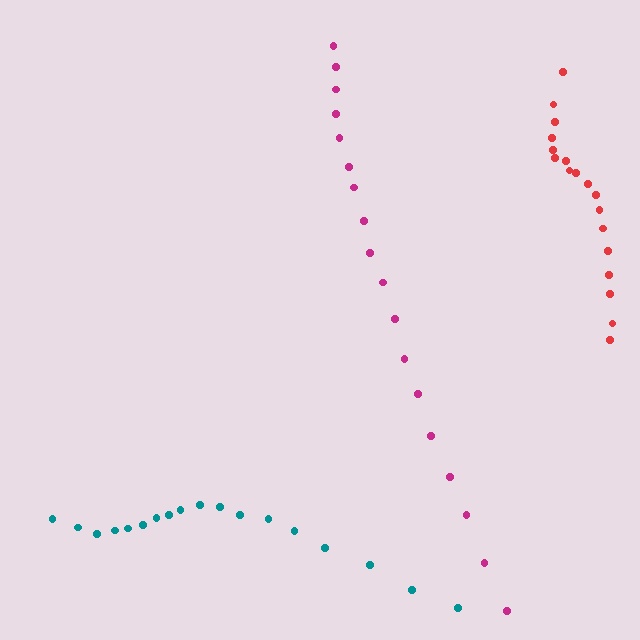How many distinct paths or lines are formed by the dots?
There are 3 distinct paths.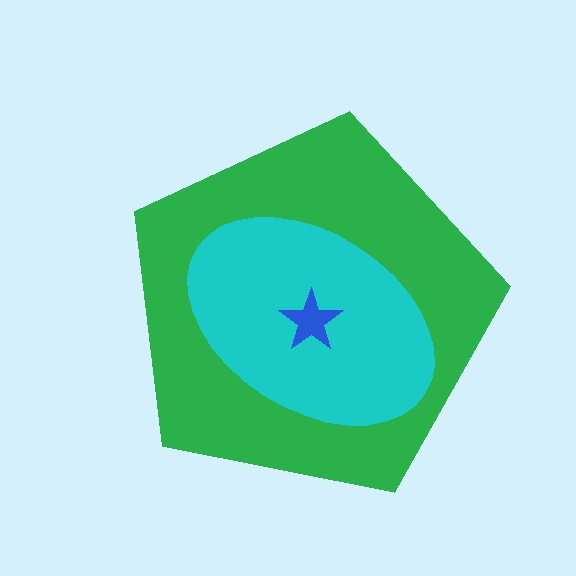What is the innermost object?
The blue star.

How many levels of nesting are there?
3.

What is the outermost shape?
The green pentagon.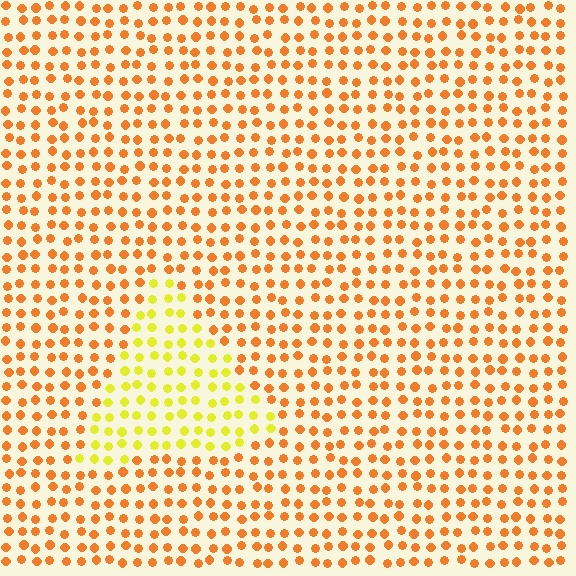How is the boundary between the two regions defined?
The boundary is defined purely by a slight shift in hue (about 39 degrees). Spacing, size, and orientation are identical on both sides.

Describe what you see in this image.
The image is filled with small orange elements in a uniform arrangement. A triangle-shaped region is visible where the elements are tinted to a slightly different hue, forming a subtle color boundary.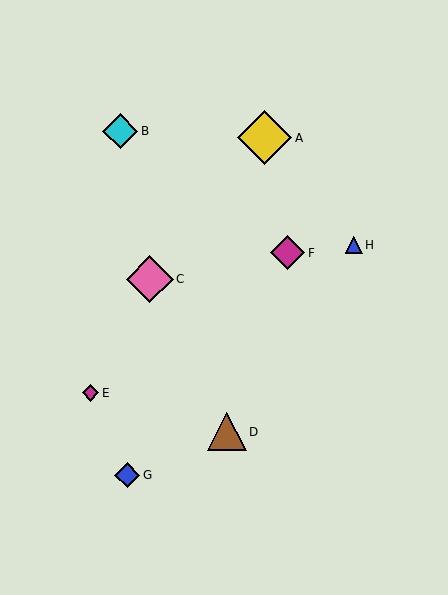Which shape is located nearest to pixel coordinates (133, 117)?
The cyan diamond (labeled B) at (120, 131) is nearest to that location.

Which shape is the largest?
The yellow diamond (labeled A) is the largest.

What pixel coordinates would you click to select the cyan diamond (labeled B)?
Click at (120, 131) to select the cyan diamond B.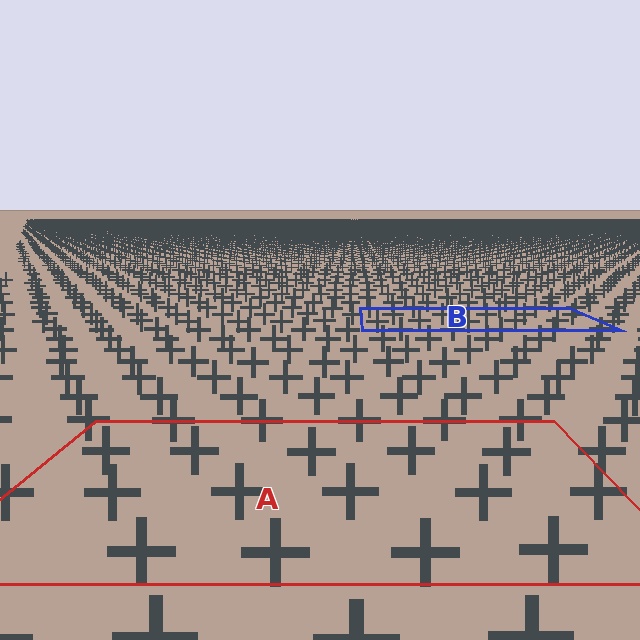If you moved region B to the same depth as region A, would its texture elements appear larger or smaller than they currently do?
They would appear larger. At a closer depth, the same texture elements are projected at a bigger on-screen size.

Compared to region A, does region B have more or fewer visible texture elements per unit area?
Region B has more texture elements per unit area — they are packed more densely because it is farther away.